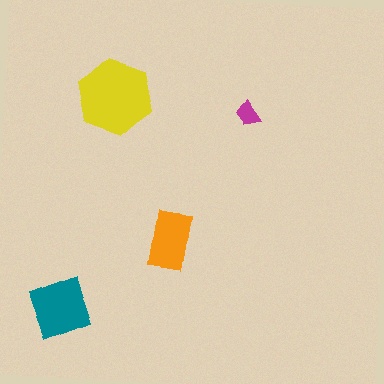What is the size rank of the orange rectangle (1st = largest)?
3rd.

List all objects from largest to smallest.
The yellow hexagon, the teal square, the orange rectangle, the magenta trapezoid.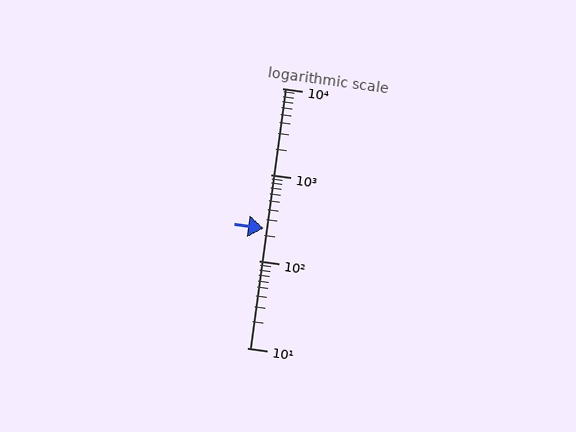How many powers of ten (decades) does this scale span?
The scale spans 3 decades, from 10 to 10000.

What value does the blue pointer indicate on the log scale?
The pointer indicates approximately 240.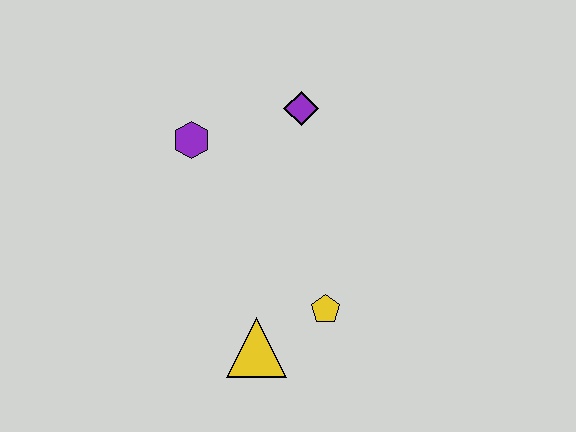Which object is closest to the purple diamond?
The purple hexagon is closest to the purple diamond.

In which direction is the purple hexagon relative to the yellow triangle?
The purple hexagon is above the yellow triangle.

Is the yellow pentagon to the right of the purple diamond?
Yes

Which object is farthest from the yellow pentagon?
The purple hexagon is farthest from the yellow pentagon.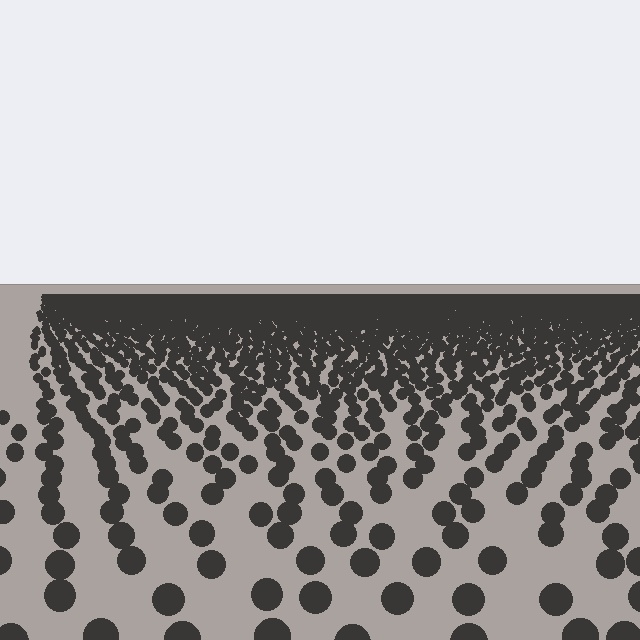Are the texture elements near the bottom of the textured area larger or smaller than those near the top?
Larger. Near the bottom, elements are closer to the viewer and appear at a bigger on-screen size.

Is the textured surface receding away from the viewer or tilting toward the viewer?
The surface is receding away from the viewer. Texture elements get smaller and denser toward the top.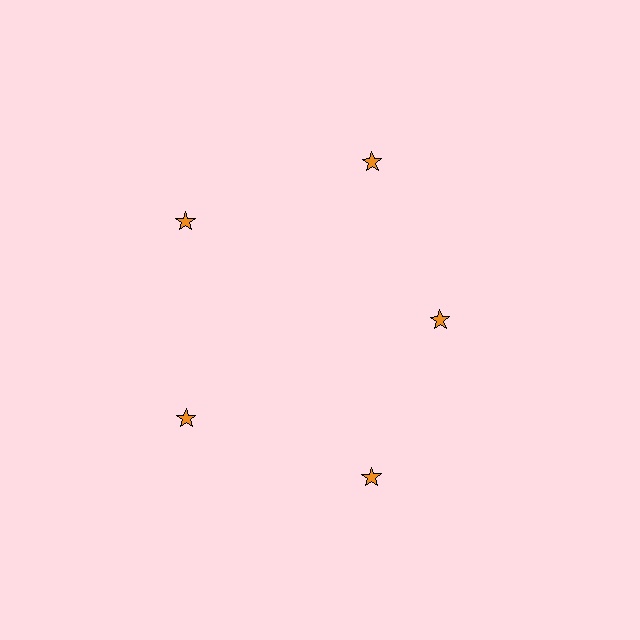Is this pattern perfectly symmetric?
No. The 5 orange stars are arranged in a ring, but one element near the 3 o'clock position is pulled inward toward the center, breaking the 5-fold rotational symmetry.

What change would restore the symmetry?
The symmetry would be restored by moving it outward, back onto the ring so that all 5 stars sit at equal angles and equal distance from the center.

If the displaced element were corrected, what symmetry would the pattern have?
It would have 5-fold rotational symmetry — the pattern would map onto itself every 72 degrees.